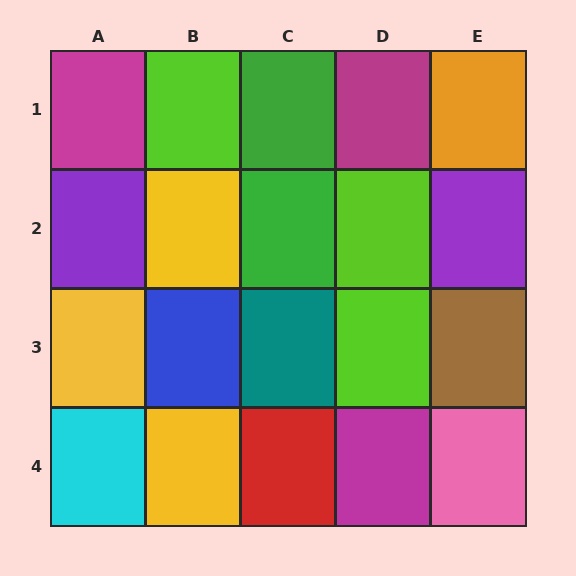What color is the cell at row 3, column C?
Teal.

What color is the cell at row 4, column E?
Pink.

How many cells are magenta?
3 cells are magenta.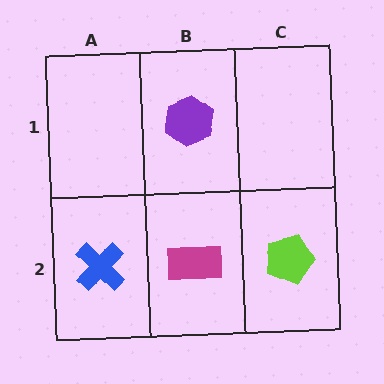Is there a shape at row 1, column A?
No, that cell is empty.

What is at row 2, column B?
A magenta rectangle.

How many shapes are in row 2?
3 shapes.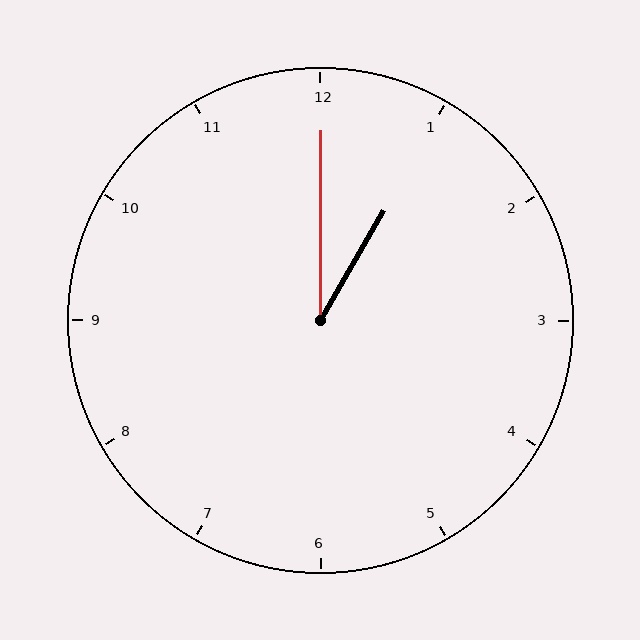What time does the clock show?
1:00.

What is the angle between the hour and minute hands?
Approximately 30 degrees.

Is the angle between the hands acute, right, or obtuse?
It is acute.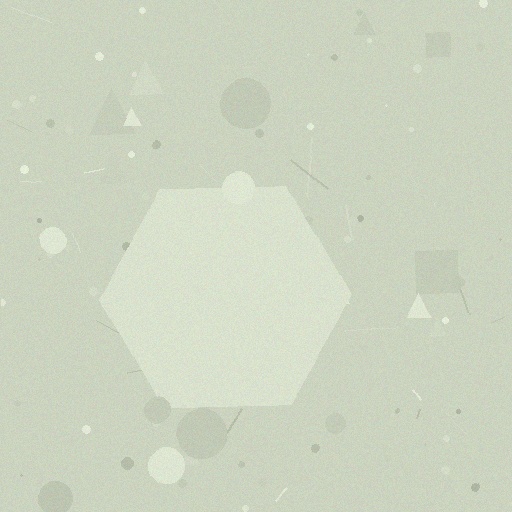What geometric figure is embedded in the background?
A hexagon is embedded in the background.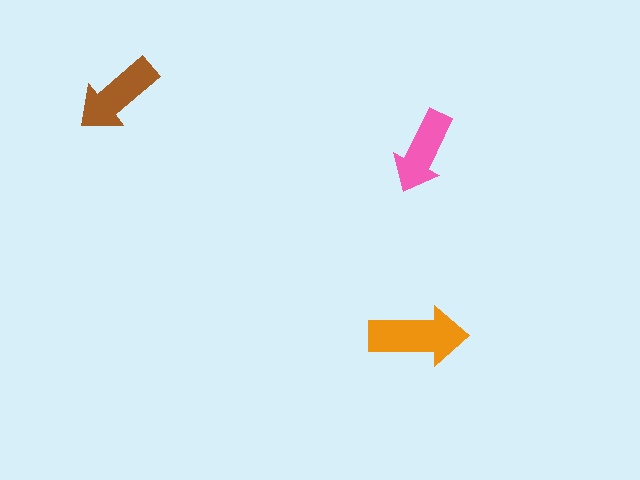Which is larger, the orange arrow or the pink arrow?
The orange one.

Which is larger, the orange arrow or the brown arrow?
The orange one.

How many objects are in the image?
There are 3 objects in the image.